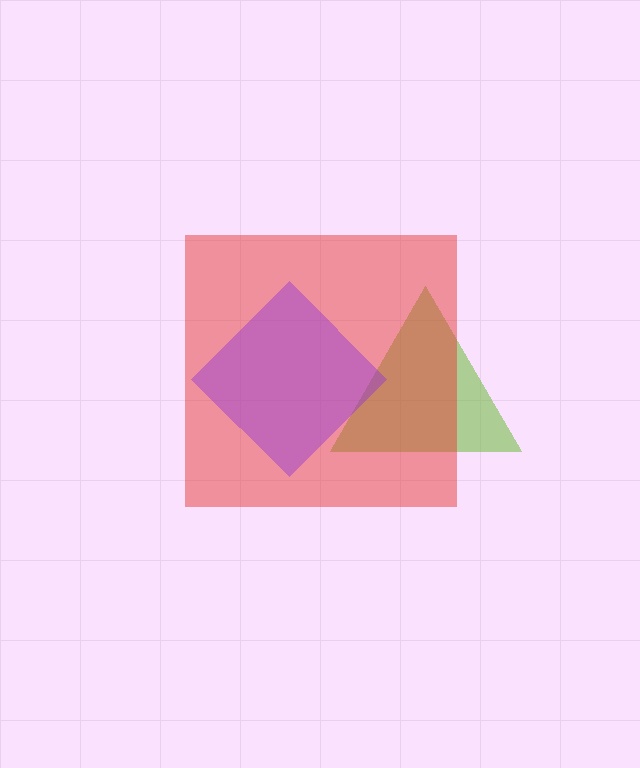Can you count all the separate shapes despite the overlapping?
Yes, there are 3 separate shapes.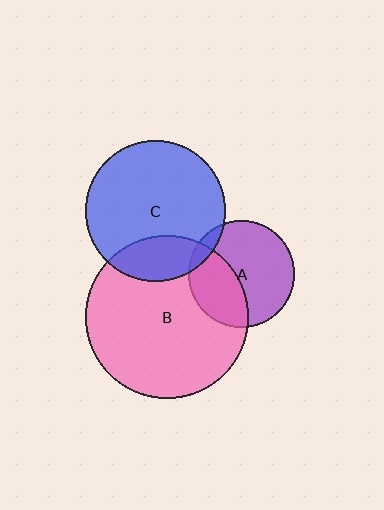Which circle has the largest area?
Circle B (pink).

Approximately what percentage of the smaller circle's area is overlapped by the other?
Approximately 35%.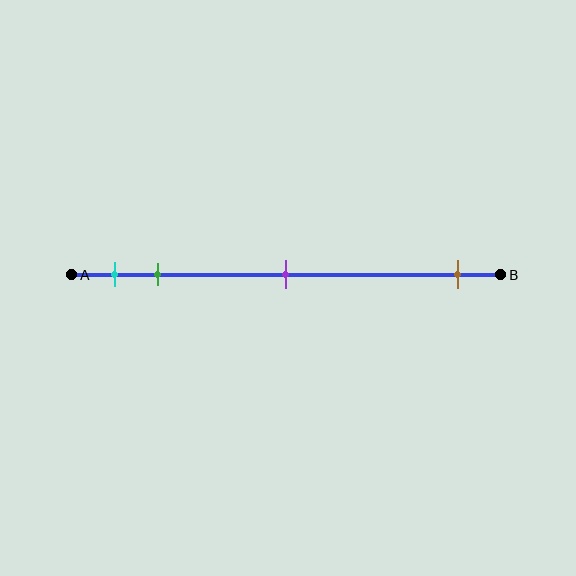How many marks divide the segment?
There are 4 marks dividing the segment.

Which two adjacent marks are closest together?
The cyan and green marks are the closest adjacent pair.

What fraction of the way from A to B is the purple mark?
The purple mark is approximately 50% (0.5) of the way from A to B.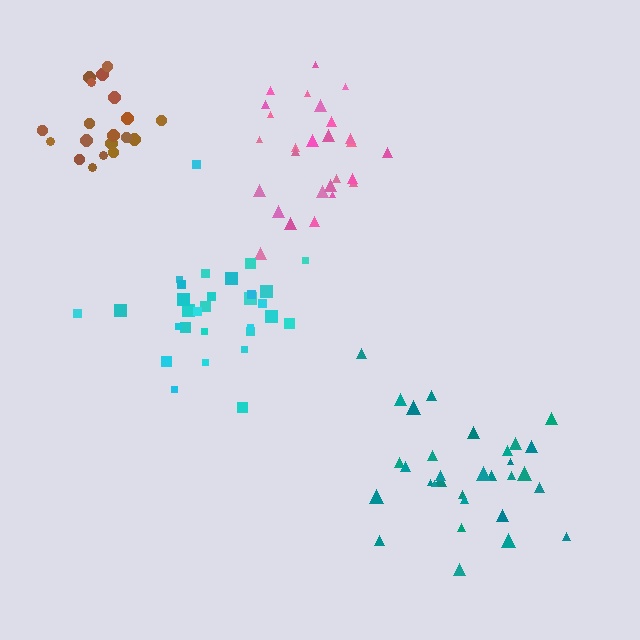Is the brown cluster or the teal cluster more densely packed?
Brown.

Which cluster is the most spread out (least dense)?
Teal.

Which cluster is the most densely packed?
Brown.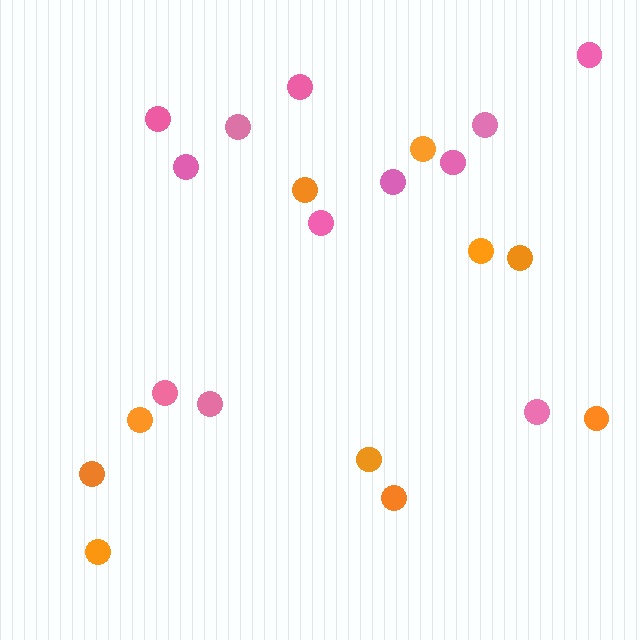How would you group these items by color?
There are 2 groups: one group of pink circles (12) and one group of orange circles (10).